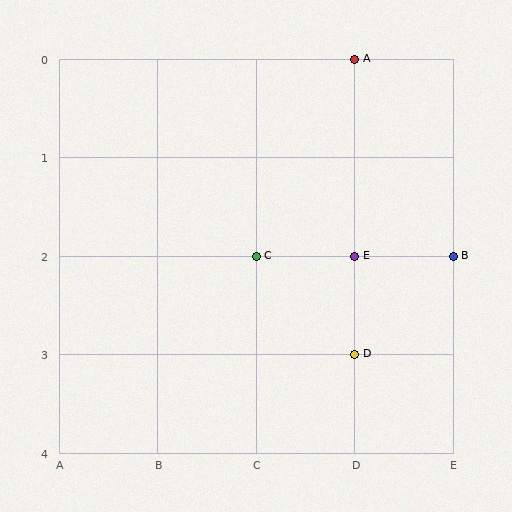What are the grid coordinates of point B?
Point B is at grid coordinates (E, 2).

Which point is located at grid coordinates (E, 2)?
Point B is at (E, 2).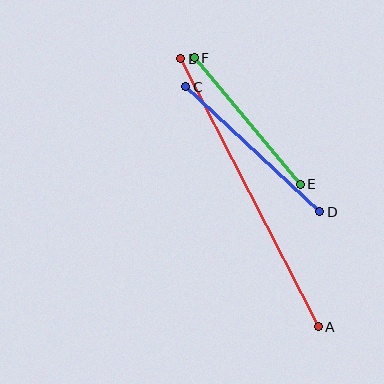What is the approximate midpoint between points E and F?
The midpoint is at approximately (247, 121) pixels.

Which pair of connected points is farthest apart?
Points A and B are farthest apart.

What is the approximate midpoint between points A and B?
The midpoint is at approximately (249, 193) pixels.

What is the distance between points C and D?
The distance is approximately 183 pixels.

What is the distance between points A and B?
The distance is approximately 301 pixels.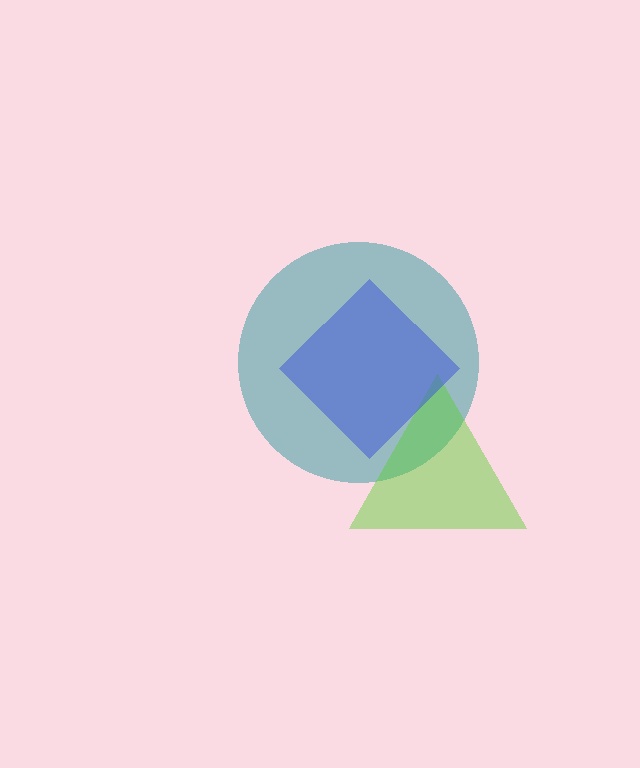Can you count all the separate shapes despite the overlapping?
Yes, there are 3 separate shapes.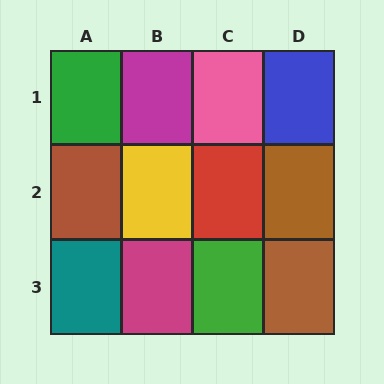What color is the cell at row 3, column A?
Teal.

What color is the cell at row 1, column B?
Magenta.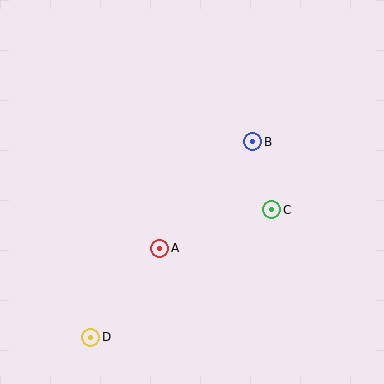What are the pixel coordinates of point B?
Point B is at (253, 142).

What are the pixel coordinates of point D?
Point D is at (91, 337).